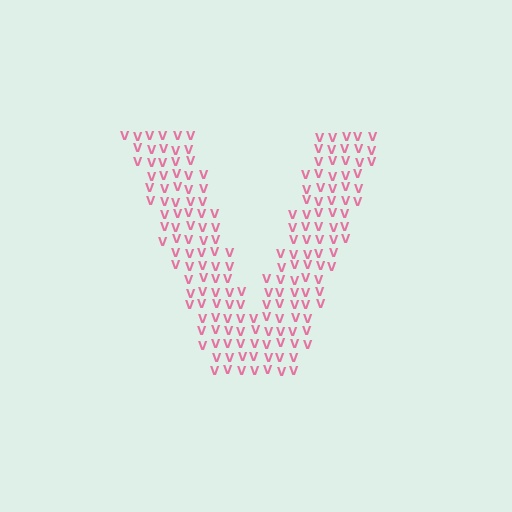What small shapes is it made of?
It is made of small letter V's.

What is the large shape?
The large shape is the letter V.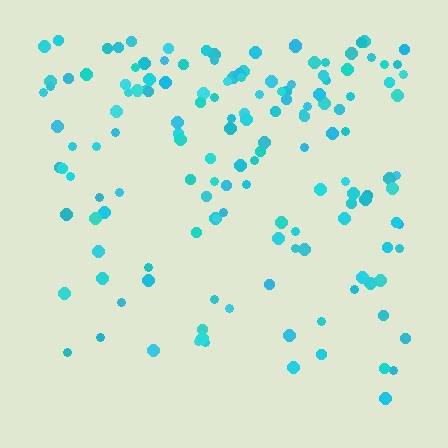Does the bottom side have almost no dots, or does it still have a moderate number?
Still a moderate number, just noticeably fewer than the top.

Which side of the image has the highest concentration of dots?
The top.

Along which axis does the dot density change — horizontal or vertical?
Vertical.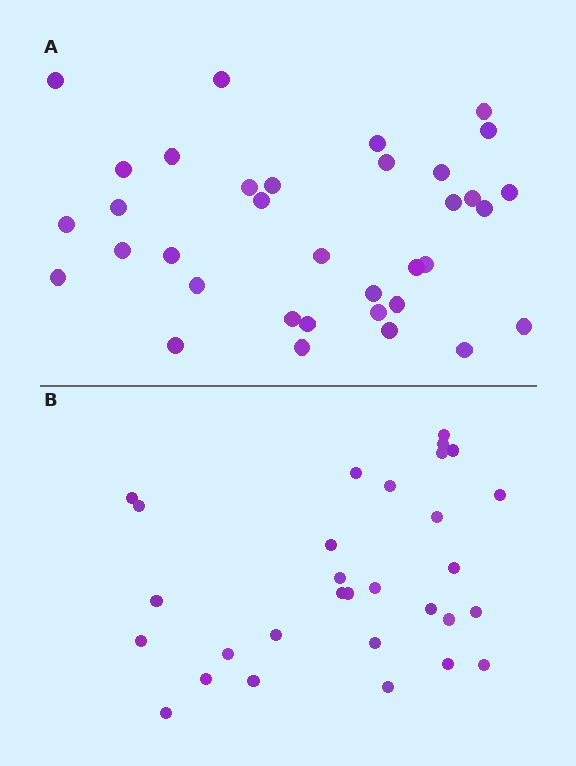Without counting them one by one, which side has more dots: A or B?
Region A (the top region) has more dots.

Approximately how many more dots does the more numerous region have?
Region A has about 5 more dots than region B.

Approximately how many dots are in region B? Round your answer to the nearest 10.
About 30 dots.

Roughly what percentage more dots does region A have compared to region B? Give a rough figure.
About 15% more.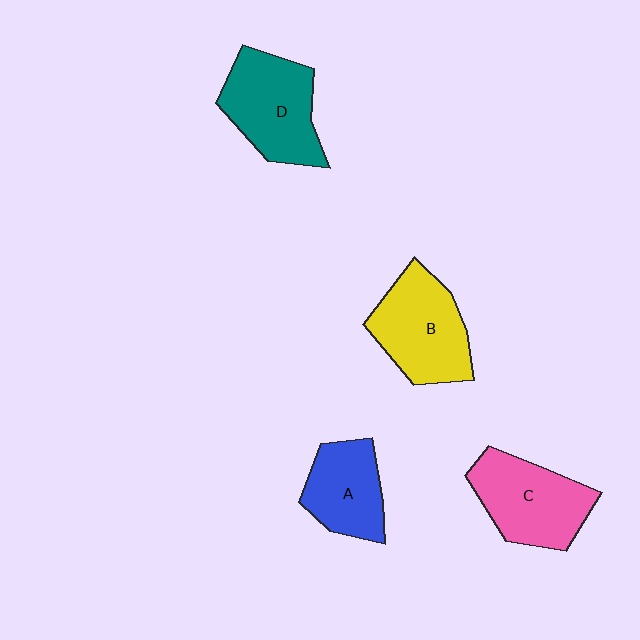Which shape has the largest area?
Shape D (teal).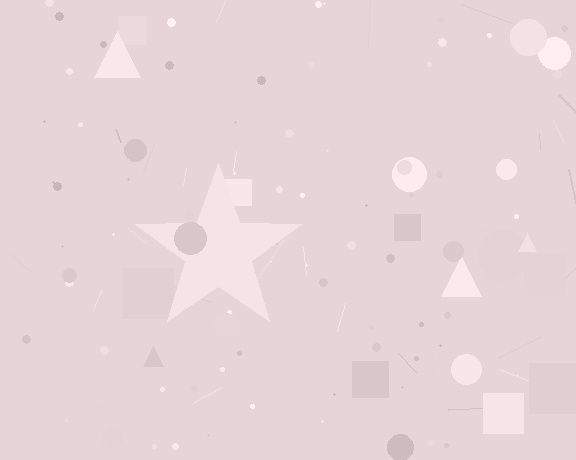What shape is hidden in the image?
A star is hidden in the image.